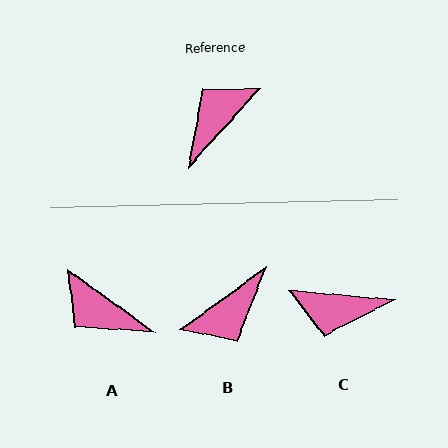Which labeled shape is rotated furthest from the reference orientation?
B, about 169 degrees away.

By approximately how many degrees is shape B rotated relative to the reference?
Approximately 169 degrees counter-clockwise.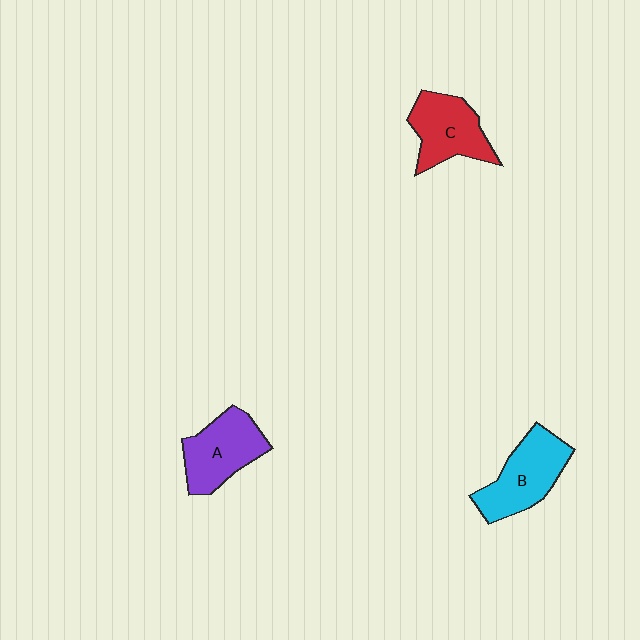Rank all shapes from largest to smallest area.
From largest to smallest: B (cyan), A (purple), C (red).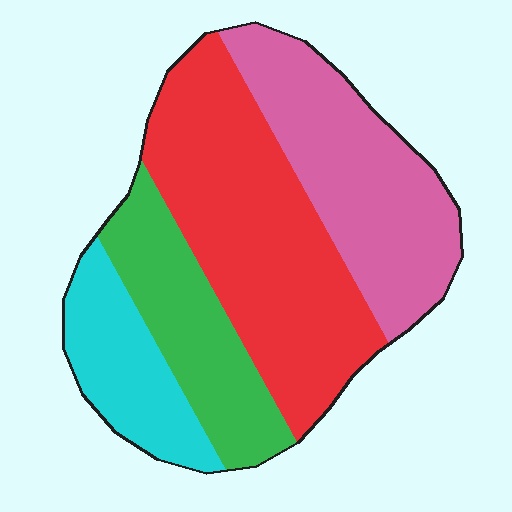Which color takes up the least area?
Cyan, at roughly 15%.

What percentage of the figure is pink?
Pink takes up about one quarter (1/4) of the figure.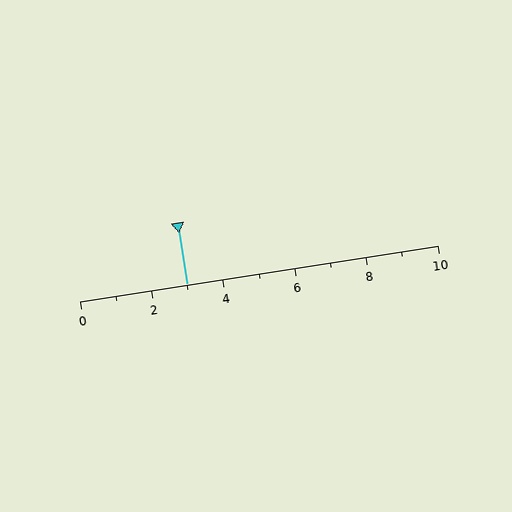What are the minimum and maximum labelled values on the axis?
The axis runs from 0 to 10.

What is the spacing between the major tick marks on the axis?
The major ticks are spaced 2 apart.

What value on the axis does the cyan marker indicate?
The marker indicates approximately 3.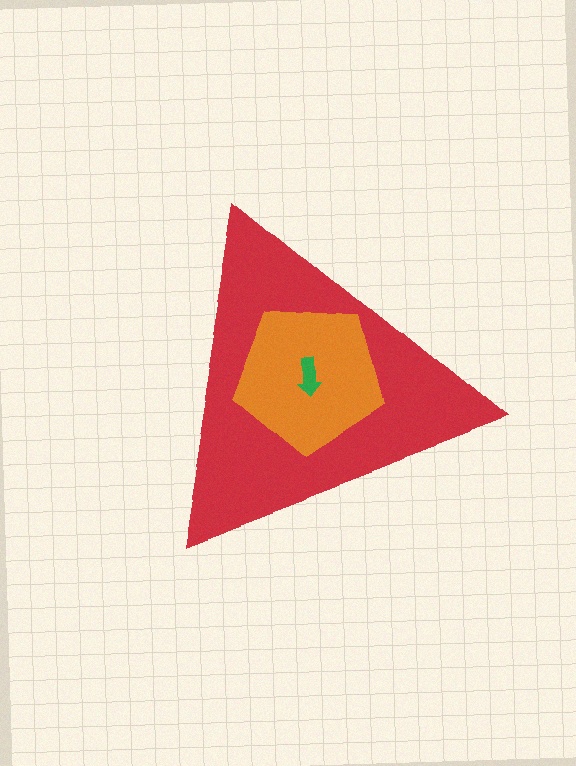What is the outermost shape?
The red triangle.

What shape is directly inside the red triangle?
The orange pentagon.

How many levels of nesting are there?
3.